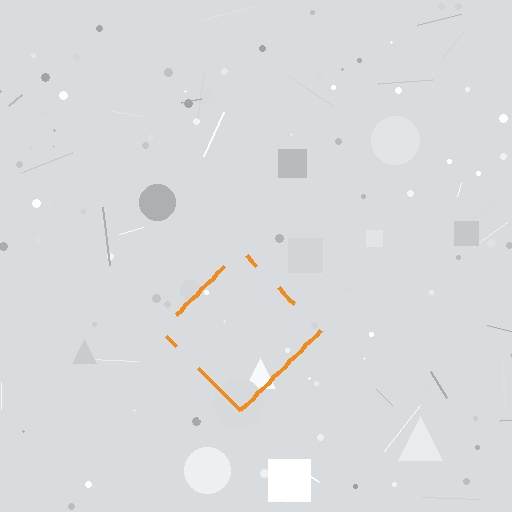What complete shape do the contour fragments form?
The contour fragments form a diamond.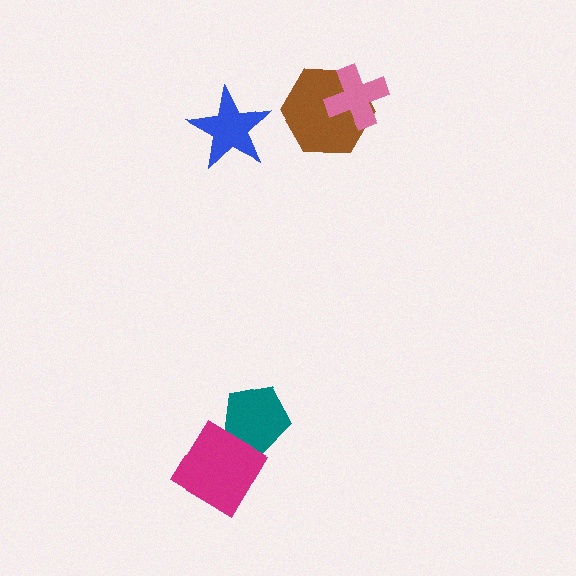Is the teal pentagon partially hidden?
Yes, it is partially covered by another shape.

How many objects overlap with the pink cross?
1 object overlaps with the pink cross.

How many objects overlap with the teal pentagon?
1 object overlaps with the teal pentagon.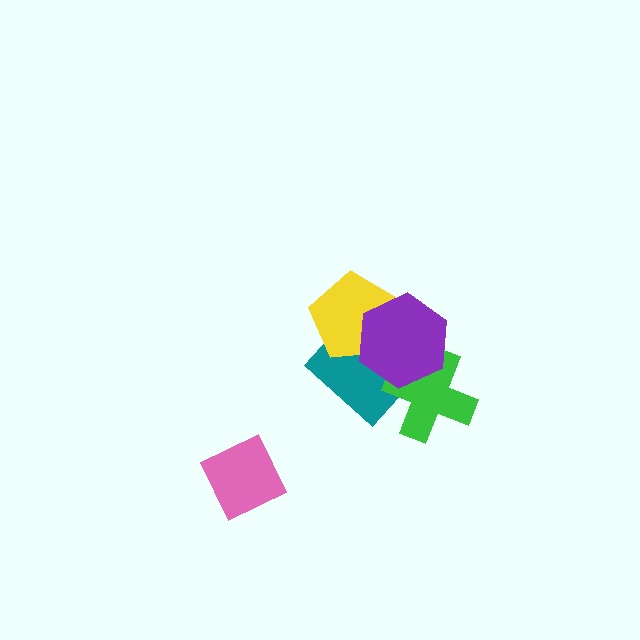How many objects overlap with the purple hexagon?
3 objects overlap with the purple hexagon.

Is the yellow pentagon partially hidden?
Yes, it is partially covered by another shape.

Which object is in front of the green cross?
The purple hexagon is in front of the green cross.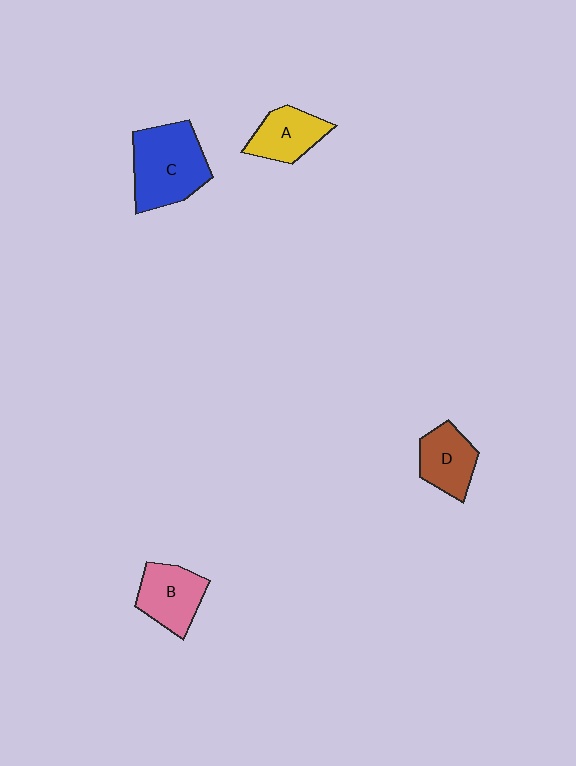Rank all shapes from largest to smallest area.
From largest to smallest: C (blue), B (pink), D (brown), A (yellow).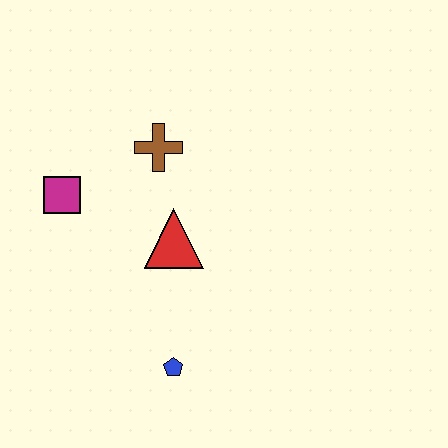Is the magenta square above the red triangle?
Yes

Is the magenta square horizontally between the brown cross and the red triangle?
No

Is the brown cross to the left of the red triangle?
Yes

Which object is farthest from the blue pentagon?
The brown cross is farthest from the blue pentagon.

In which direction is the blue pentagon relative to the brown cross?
The blue pentagon is below the brown cross.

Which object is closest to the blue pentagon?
The red triangle is closest to the blue pentagon.